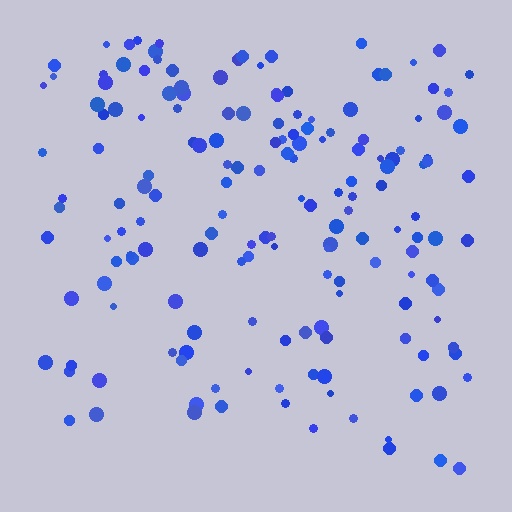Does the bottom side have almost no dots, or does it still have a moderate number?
Still a moderate number, just noticeably fewer than the top.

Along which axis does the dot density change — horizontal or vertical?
Vertical.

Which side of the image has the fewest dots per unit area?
The bottom.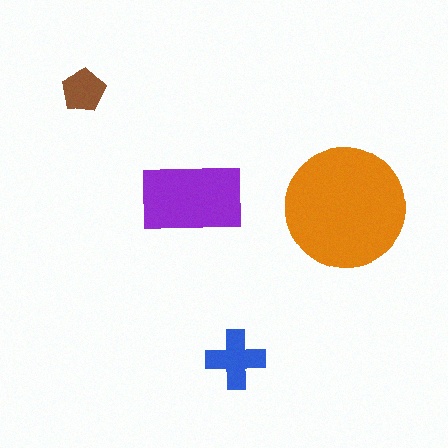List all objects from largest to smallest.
The orange circle, the purple rectangle, the blue cross, the brown pentagon.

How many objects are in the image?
There are 4 objects in the image.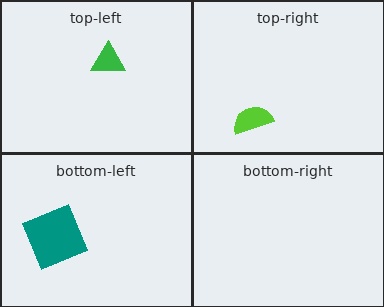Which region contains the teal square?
The bottom-left region.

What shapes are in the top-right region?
The lime semicircle.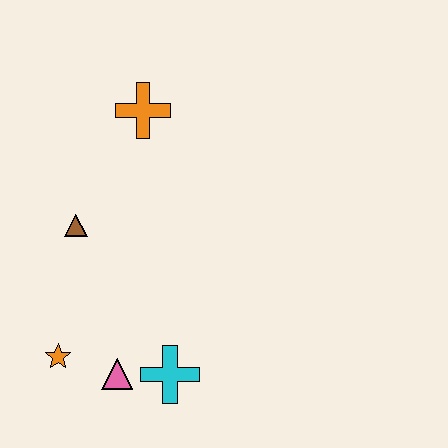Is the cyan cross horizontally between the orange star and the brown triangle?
No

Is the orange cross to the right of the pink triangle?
Yes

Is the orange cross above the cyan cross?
Yes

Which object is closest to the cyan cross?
The pink triangle is closest to the cyan cross.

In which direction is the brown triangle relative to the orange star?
The brown triangle is above the orange star.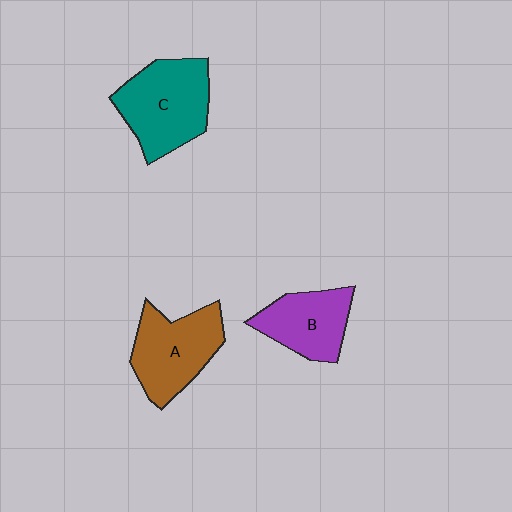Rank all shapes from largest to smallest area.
From largest to smallest: C (teal), A (brown), B (purple).